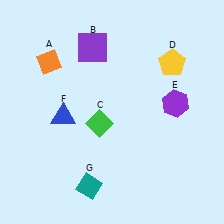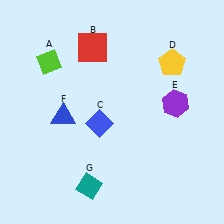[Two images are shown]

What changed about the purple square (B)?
In Image 1, B is purple. In Image 2, it changed to red.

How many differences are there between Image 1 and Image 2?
There are 3 differences between the two images.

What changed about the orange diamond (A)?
In Image 1, A is orange. In Image 2, it changed to lime.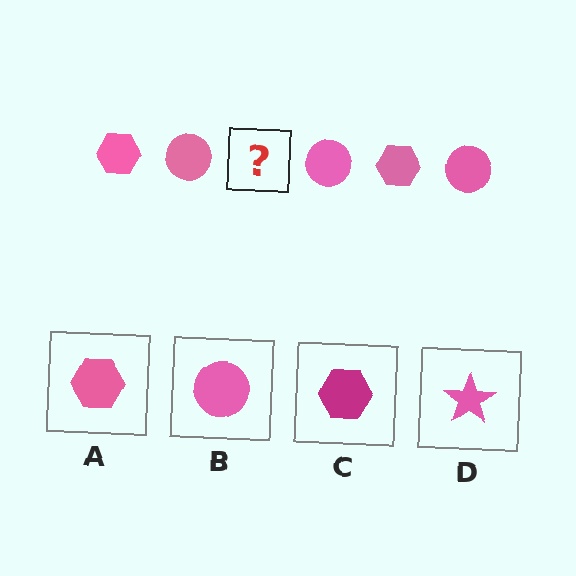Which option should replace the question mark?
Option A.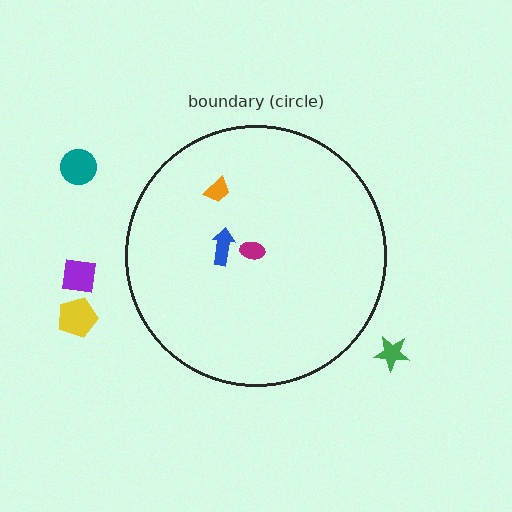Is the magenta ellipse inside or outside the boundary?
Inside.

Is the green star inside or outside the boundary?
Outside.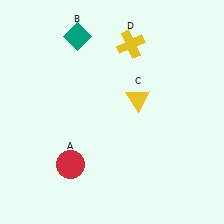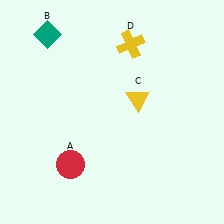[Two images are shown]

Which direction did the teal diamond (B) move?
The teal diamond (B) moved left.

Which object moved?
The teal diamond (B) moved left.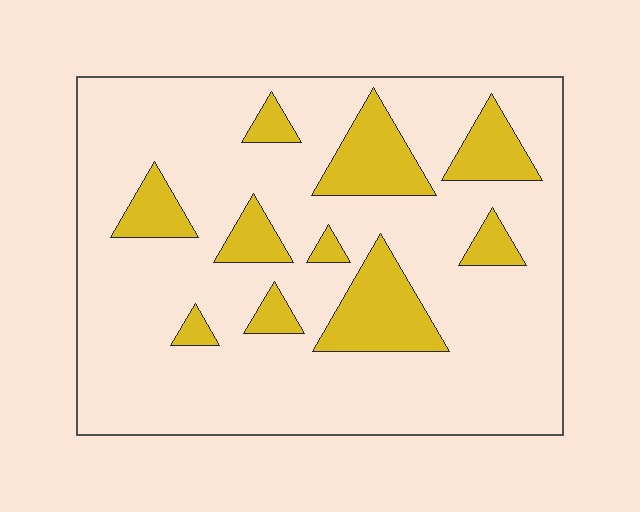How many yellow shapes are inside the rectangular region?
10.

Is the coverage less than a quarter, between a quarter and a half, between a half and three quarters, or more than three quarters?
Less than a quarter.